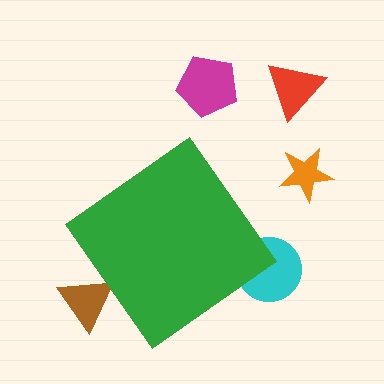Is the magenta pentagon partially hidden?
No, the magenta pentagon is fully visible.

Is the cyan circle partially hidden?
Yes, the cyan circle is partially hidden behind the green diamond.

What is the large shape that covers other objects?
A green diamond.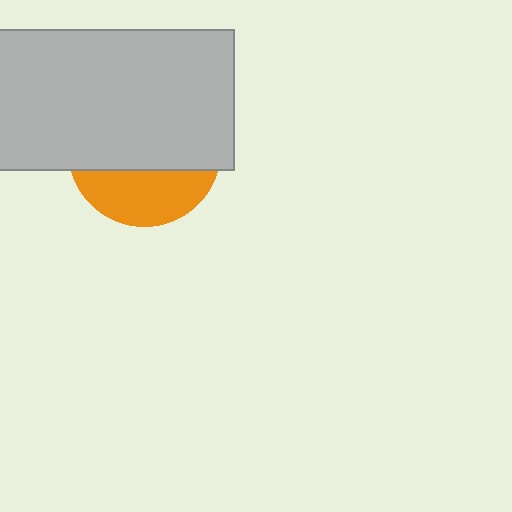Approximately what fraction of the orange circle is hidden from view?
Roughly 67% of the orange circle is hidden behind the light gray rectangle.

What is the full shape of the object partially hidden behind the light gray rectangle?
The partially hidden object is an orange circle.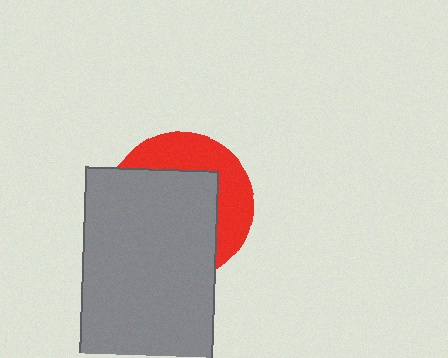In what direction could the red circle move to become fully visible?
The red circle could move toward the upper-right. That would shift it out from behind the gray rectangle entirely.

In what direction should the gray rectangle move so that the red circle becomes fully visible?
The gray rectangle should move toward the lower-left. That is the shortest direction to clear the overlap and leave the red circle fully visible.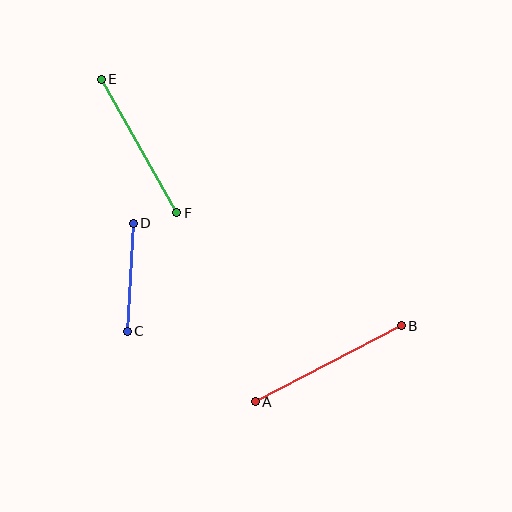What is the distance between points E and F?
The distance is approximately 153 pixels.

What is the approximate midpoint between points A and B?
The midpoint is at approximately (328, 364) pixels.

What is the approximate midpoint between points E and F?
The midpoint is at approximately (139, 146) pixels.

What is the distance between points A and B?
The distance is approximately 165 pixels.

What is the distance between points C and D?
The distance is approximately 108 pixels.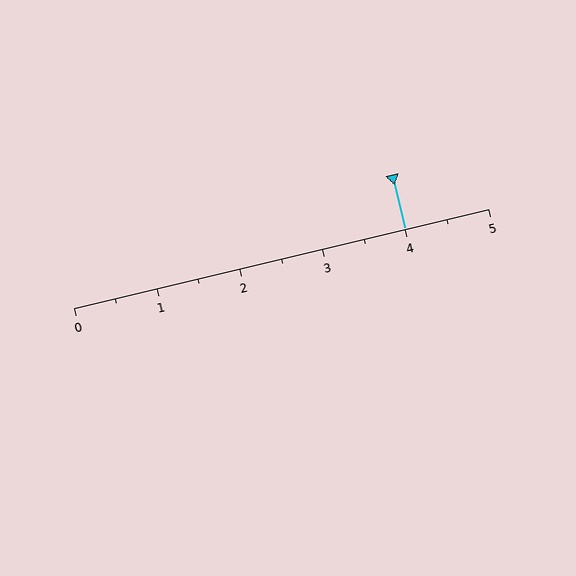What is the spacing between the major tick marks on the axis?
The major ticks are spaced 1 apart.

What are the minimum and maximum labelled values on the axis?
The axis runs from 0 to 5.